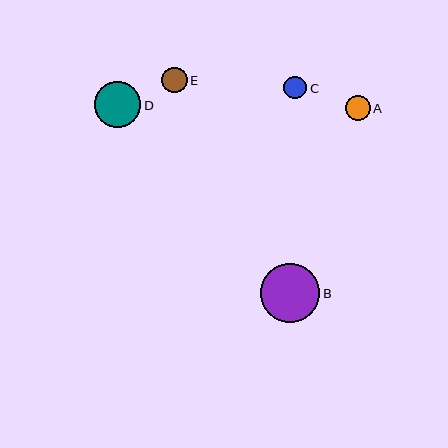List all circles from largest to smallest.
From largest to smallest: B, D, E, A, C.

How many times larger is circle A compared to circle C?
Circle A is approximately 1.1 times the size of circle C.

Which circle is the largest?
Circle B is the largest with a size of approximately 59 pixels.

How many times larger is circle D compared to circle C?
Circle D is approximately 2.0 times the size of circle C.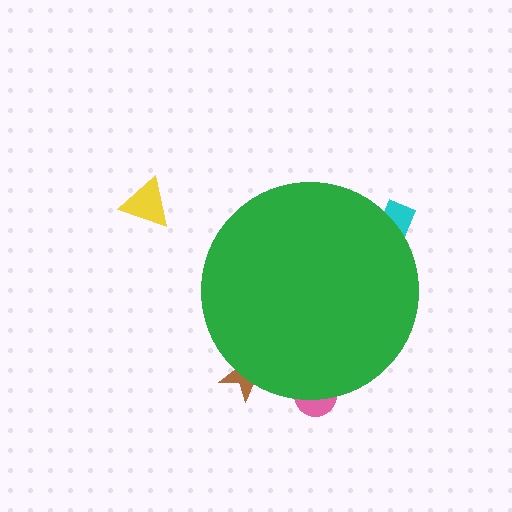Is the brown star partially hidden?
Yes, the brown star is partially hidden behind the green circle.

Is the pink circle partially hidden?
Yes, the pink circle is partially hidden behind the green circle.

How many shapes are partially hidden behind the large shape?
3 shapes are partially hidden.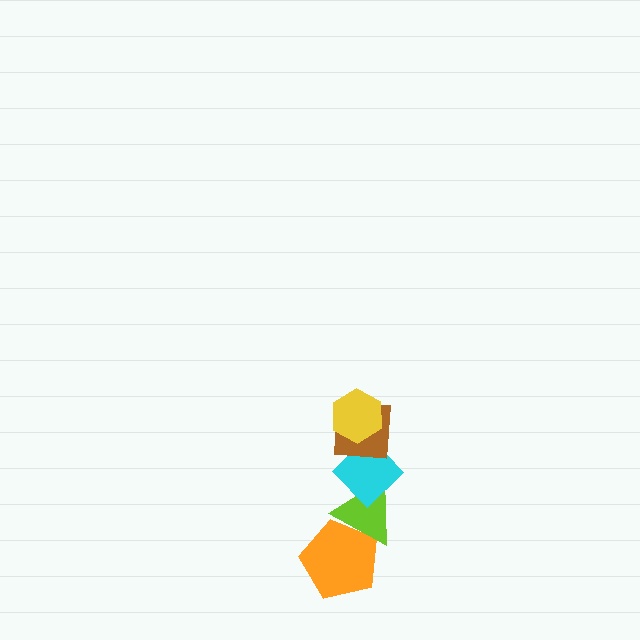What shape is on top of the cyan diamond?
The brown square is on top of the cyan diamond.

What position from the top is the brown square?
The brown square is 2nd from the top.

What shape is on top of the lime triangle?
The cyan diamond is on top of the lime triangle.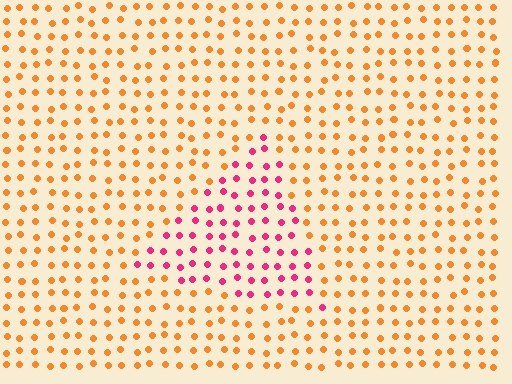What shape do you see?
I see a triangle.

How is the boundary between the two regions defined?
The boundary is defined purely by a slight shift in hue (about 54 degrees). Spacing, size, and orientation are identical on both sides.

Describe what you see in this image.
The image is filled with small orange elements in a uniform arrangement. A triangle-shaped region is visible where the elements are tinted to a slightly different hue, forming a subtle color boundary.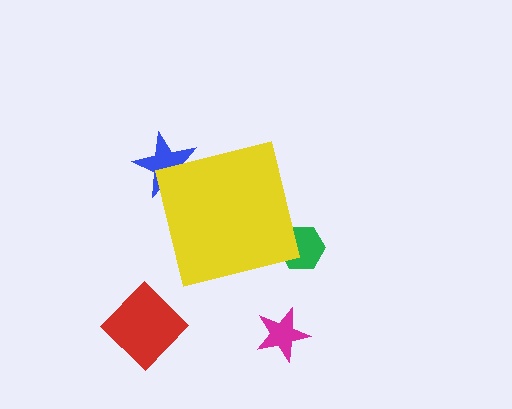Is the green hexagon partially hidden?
Yes, the green hexagon is partially hidden behind the yellow square.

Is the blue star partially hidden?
Yes, the blue star is partially hidden behind the yellow square.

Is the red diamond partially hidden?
No, the red diamond is fully visible.